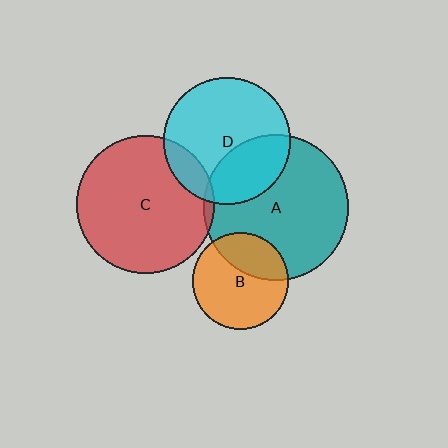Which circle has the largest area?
Circle A (teal).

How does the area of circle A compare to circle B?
Approximately 2.3 times.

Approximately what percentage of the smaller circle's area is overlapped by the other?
Approximately 30%.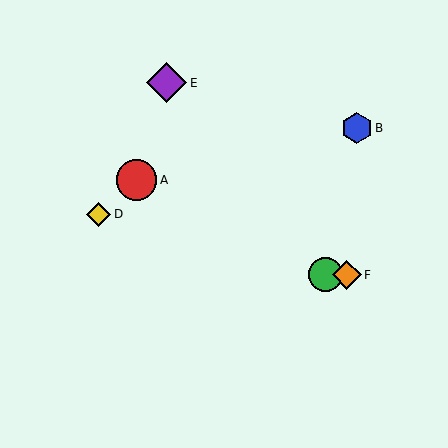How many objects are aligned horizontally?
2 objects (C, F) are aligned horizontally.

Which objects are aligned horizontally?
Objects C, F are aligned horizontally.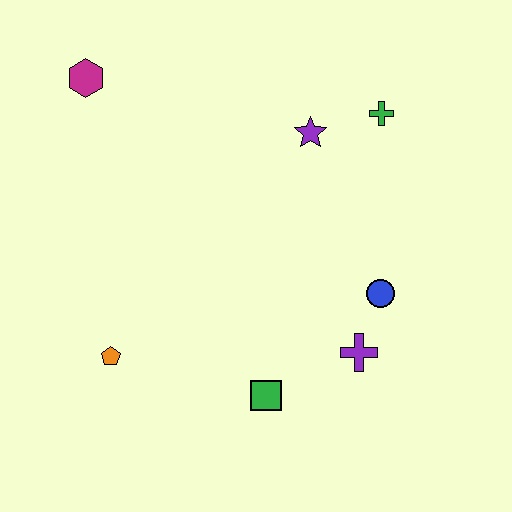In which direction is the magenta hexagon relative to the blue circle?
The magenta hexagon is to the left of the blue circle.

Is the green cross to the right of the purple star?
Yes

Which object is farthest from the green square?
The magenta hexagon is farthest from the green square.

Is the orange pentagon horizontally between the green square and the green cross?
No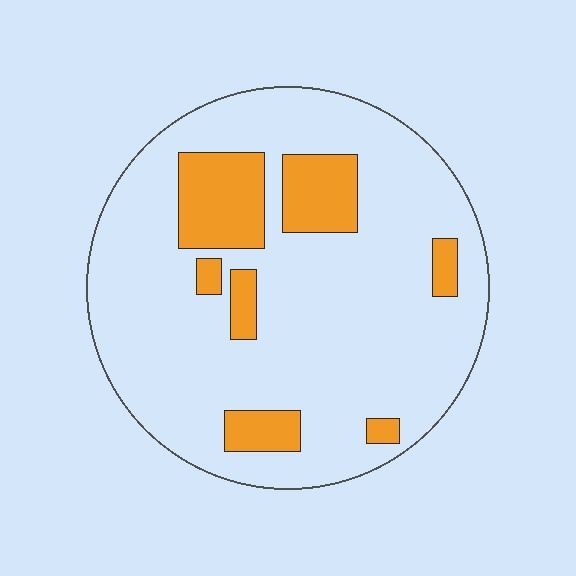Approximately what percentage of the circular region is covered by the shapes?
Approximately 20%.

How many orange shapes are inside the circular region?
7.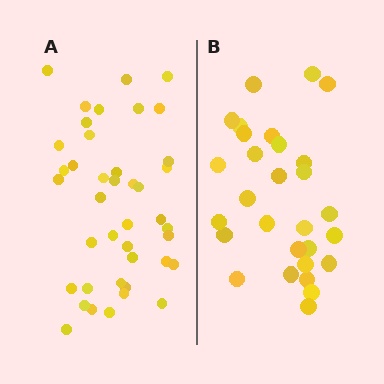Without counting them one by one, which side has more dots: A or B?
Region A (the left region) has more dots.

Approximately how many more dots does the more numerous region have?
Region A has roughly 12 or so more dots than region B.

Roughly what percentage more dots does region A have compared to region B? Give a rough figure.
About 40% more.